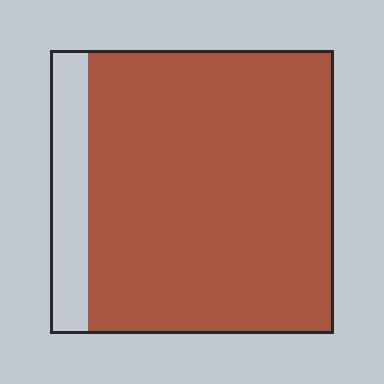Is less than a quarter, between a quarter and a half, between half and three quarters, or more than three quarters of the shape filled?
More than three quarters.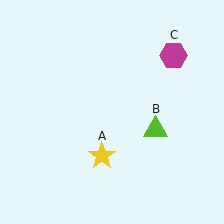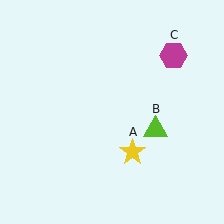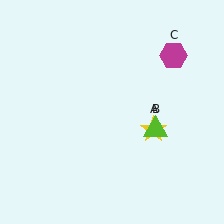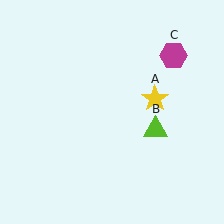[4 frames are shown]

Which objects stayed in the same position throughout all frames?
Lime triangle (object B) and magenta hexagon (object C) remained stationary.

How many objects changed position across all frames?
1 object changed position: yellow star (object A).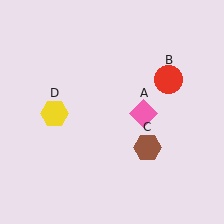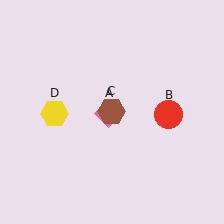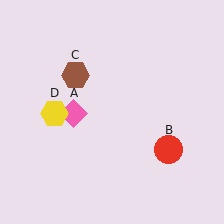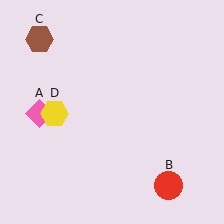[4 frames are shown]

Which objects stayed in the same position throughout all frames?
Yellow hexagon (object D) remained stationary.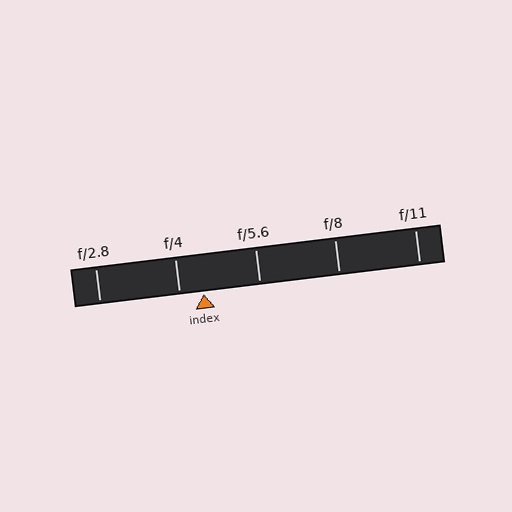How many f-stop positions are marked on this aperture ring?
There are 5 f-stop positions marked.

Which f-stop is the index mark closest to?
The index mark is closest to f/4.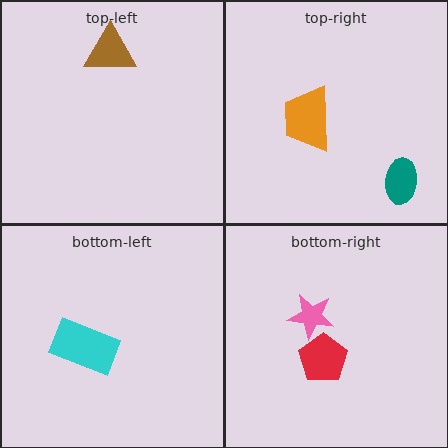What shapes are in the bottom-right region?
The red pentagon, the pink star.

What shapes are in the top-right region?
The orange trapezoid, the teal ellipse.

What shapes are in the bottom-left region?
The cyan rectangle.